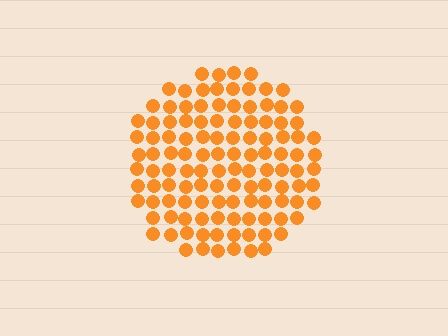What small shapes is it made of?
It is made of small circles.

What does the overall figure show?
The overall figure shows a circle.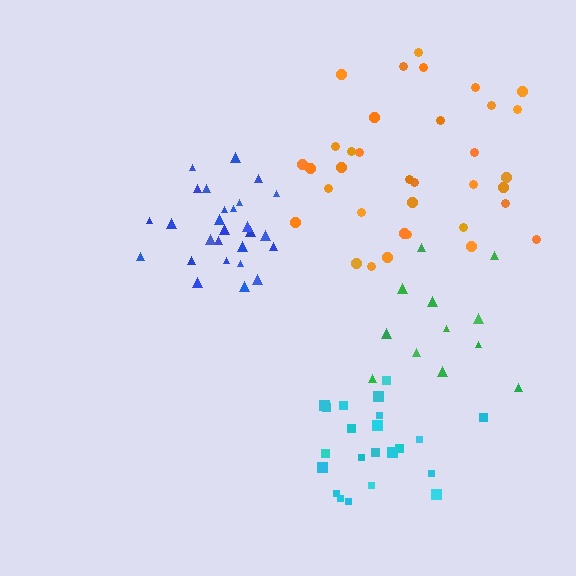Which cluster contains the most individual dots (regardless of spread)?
Orange (35).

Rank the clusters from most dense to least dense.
blue, cyan, orange, green.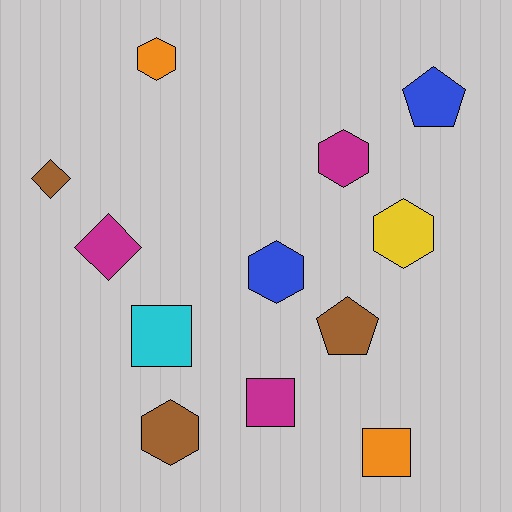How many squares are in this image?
There are 3 squares.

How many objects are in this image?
There are 12 objects.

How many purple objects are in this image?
There are no purple objects.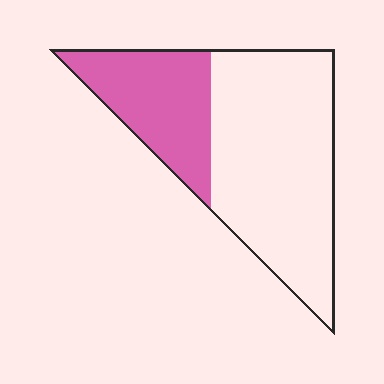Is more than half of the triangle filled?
No.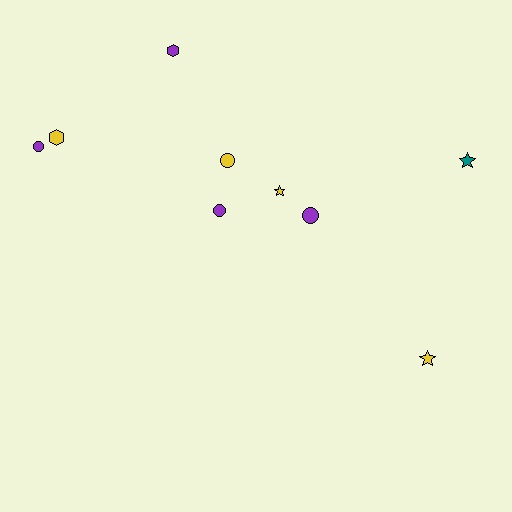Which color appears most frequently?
Purple, with 4 objects.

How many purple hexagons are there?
There is 1 purple hexagon.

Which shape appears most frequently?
Circle, with 4 objects.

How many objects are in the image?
There are 9 objects.